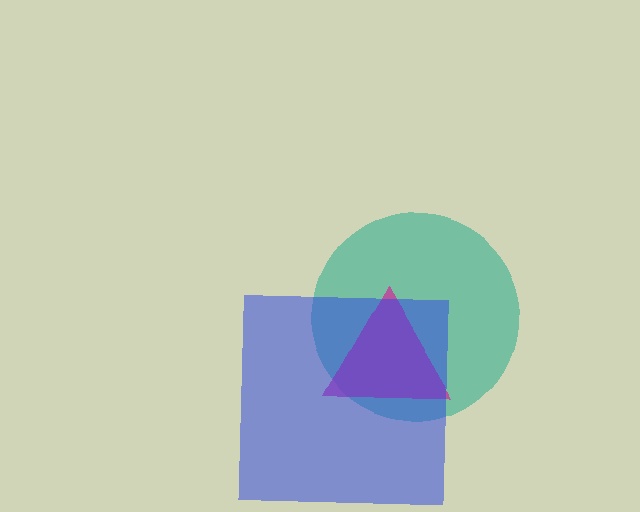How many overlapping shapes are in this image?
There are 3 overlapping shapes in the image.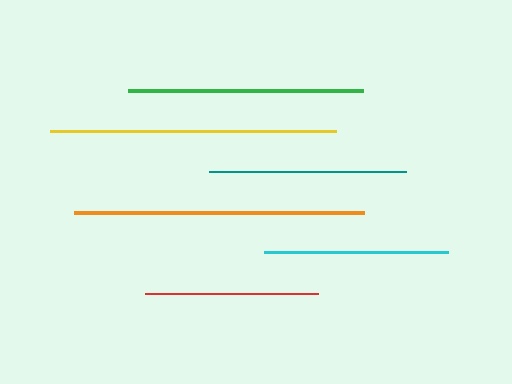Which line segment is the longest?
The orange line is the longest at approximately 290 pixels.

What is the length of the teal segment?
The teal segment is approximately 197 pixels long.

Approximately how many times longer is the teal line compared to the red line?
The teal line is approximately 1.1 times the length of the red line.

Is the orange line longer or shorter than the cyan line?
The orange line is longer than the cyan line.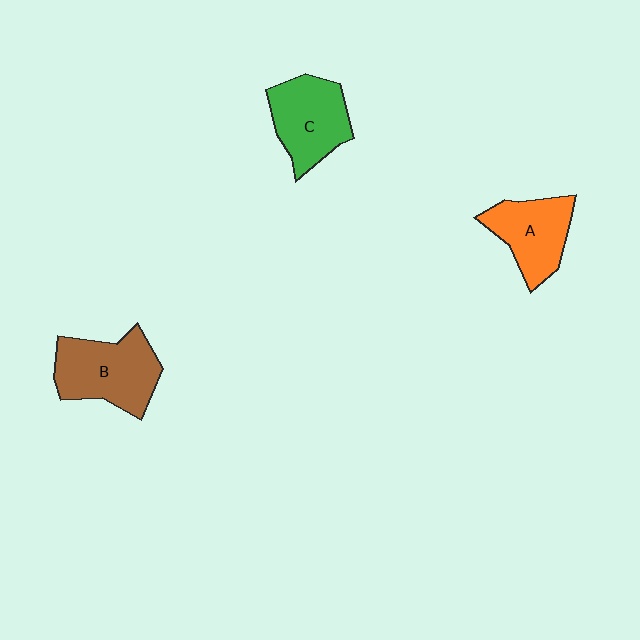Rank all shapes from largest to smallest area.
From largest to smallest: B (brown), C (green), A (orange).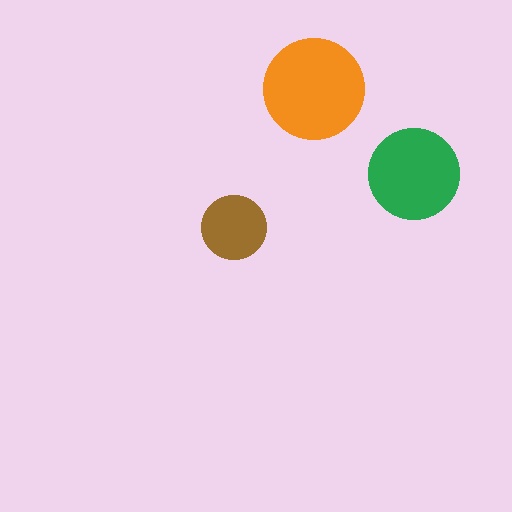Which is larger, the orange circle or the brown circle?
The orange one.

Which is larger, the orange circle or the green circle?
The orange one.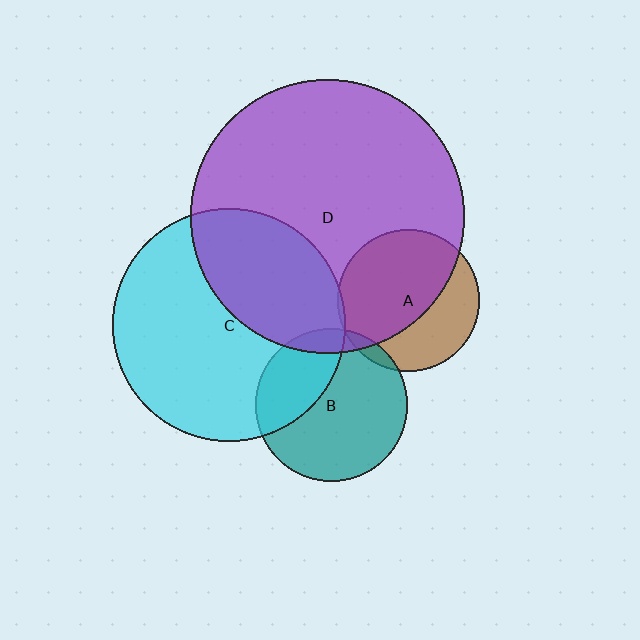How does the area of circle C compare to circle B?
Approximately 2.3 times.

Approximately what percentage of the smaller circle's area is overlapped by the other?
Approximately 10%.